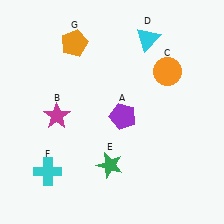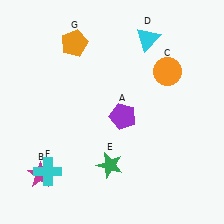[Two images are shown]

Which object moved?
The magenta star (B) moved down.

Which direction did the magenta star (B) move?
The magenta star (B) moved down.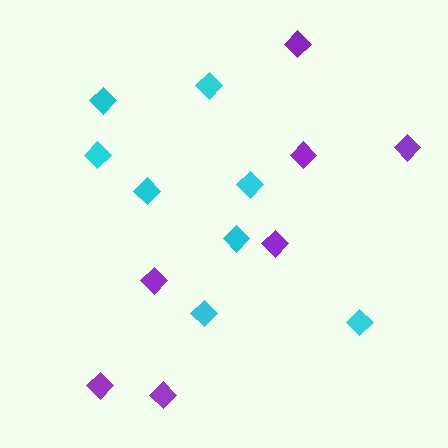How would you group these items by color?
There are 2 groups: one group of cyan diamonds (8) and one group of purple diamonds (7).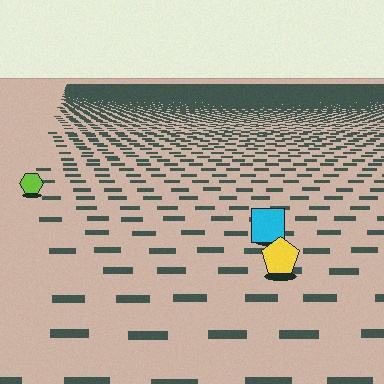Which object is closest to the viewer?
The yellow pentagon is closest. The texture marks near it are larger and more spread out.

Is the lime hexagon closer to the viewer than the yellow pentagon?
No. The yellow pentagon is closer — you can tell from the texture gradient: the ground texture is coarser near it.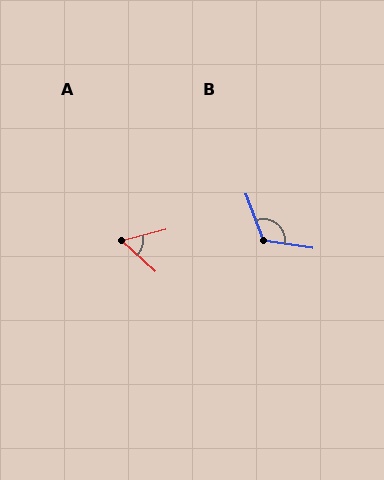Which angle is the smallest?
A, at approximately 57 degrees.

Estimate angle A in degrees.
Approximately 57 degrees.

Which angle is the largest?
B, at approximately 119 degrees.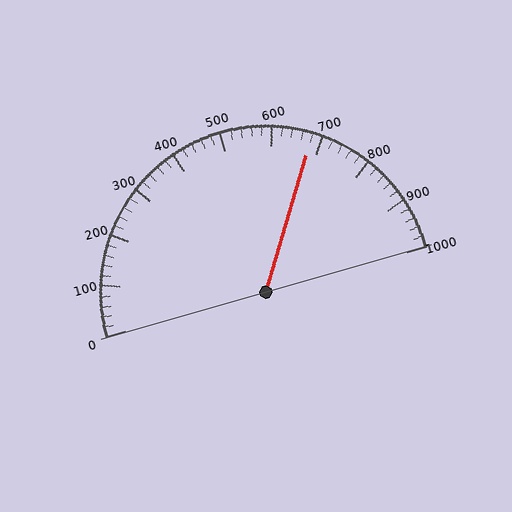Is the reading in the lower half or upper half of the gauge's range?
The reading is in the upper half of the range (0 to 1000).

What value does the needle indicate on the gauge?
The needle indicates approximately 680.